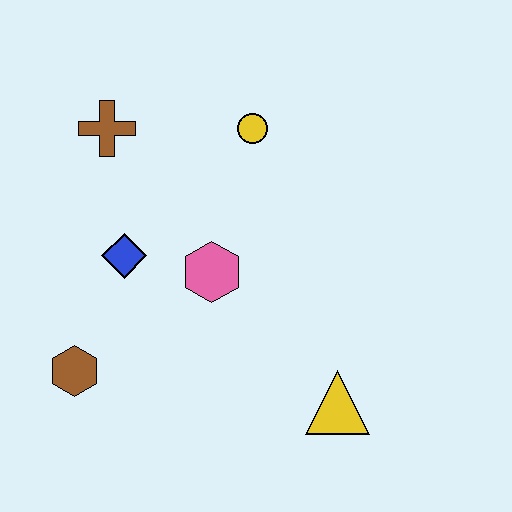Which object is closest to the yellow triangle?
The pink hexagon is closest to the yellow triangle.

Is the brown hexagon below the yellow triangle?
No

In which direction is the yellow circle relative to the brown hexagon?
The yellow circle is above the brown hexagon.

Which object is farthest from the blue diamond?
The yellow triangle is farthest from the blue diamond.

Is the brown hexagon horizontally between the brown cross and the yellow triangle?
No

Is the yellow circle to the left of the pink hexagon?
No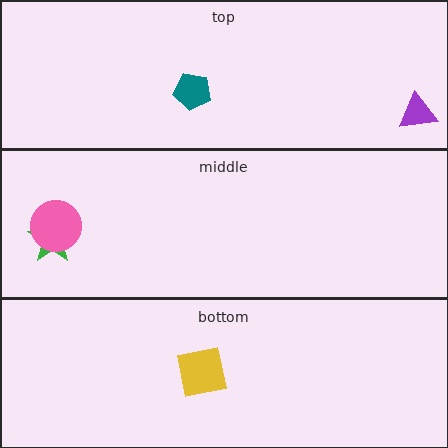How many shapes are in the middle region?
2.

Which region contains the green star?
The middle region.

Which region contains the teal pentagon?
The top region.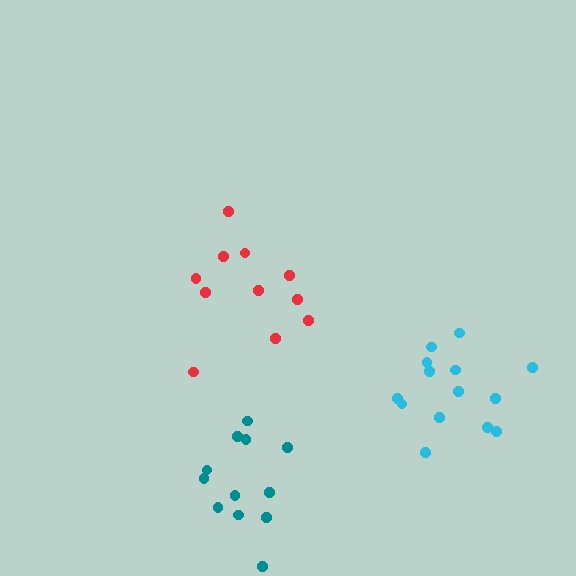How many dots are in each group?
Group 1: 12 dots, Group 2: 14 dots, Group 3: 11 dots (37 total).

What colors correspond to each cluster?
The clusters are colored: teal, cyan, red.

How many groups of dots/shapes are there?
There are 3 groups.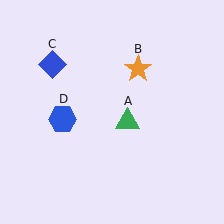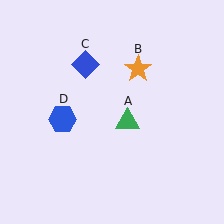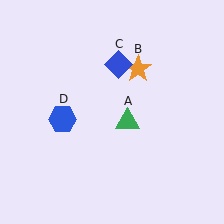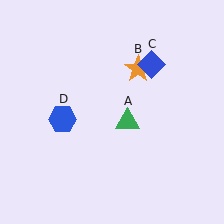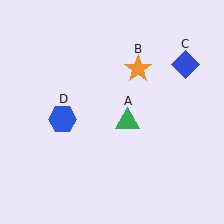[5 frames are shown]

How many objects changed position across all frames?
1 object changed position: blue diamond (object C).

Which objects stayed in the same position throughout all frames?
Green triangle (object A) and orange star (object B) and blue hexagon (object D) remained stationary.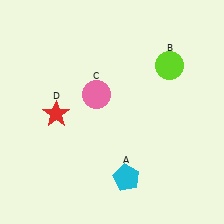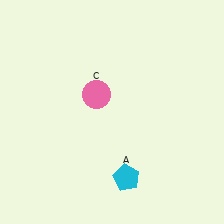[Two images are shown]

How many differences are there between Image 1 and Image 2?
There are 2 differences between the two images.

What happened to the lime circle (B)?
The lime circle (B) was removed in Image 2. It was in the top-right area of Image 1.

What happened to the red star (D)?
The red star (D) was removed in Image 2. It was in the bottom-left area of Image 1.